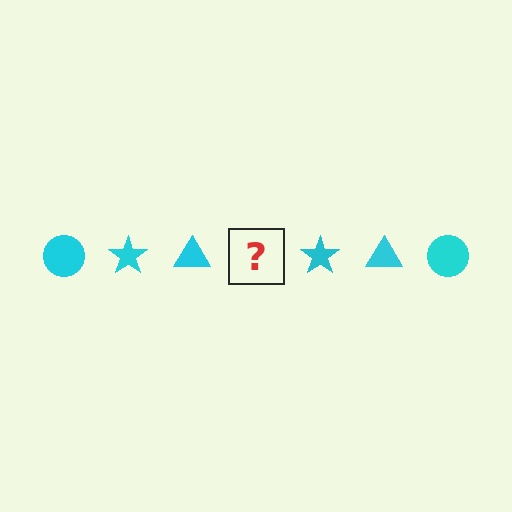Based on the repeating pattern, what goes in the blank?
The blank should be a cyan circle.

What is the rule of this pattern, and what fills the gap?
The rule is that the pattern cycles through circle, star, triangle shapes in cyan. The gap should be filled with a cyan circle.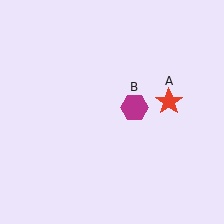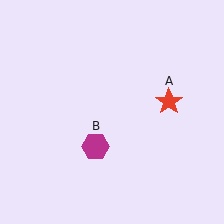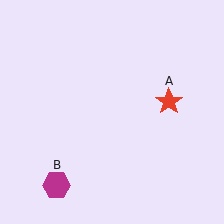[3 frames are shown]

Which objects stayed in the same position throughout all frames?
Red star (object A) remained stationary.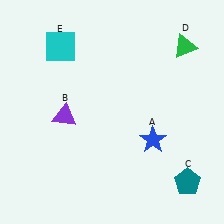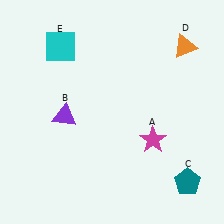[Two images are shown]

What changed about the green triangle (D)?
In Image 1, D is green. In Image 2, it changed to orange.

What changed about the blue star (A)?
In Image 1, A is blue. In Image 2, it changed to magenta.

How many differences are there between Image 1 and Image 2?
There are 2 differences between the two images.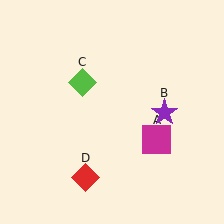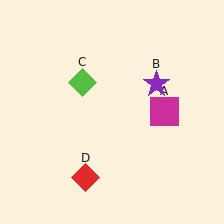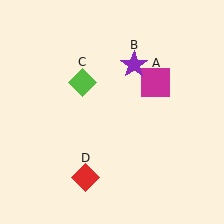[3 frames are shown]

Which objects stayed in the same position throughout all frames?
Lime diamond (object C) and red diamond (object D) remained stationary.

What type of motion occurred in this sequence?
The magenta square (object A), purple star (object B) rotated counterclockwise around the center of the scene.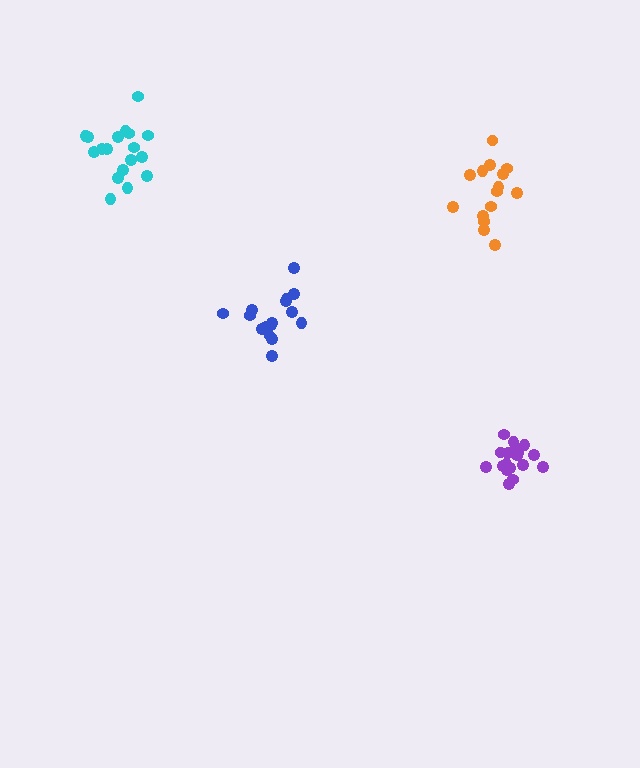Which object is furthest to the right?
The purple cluster is rightmost.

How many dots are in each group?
Group 1: 15 dots, Group 2: 16 dots, Group 3: 18 dots, Group 4: 18 dots (67 total).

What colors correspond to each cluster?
The clusters are colored: orange, blue, purple, cyan.